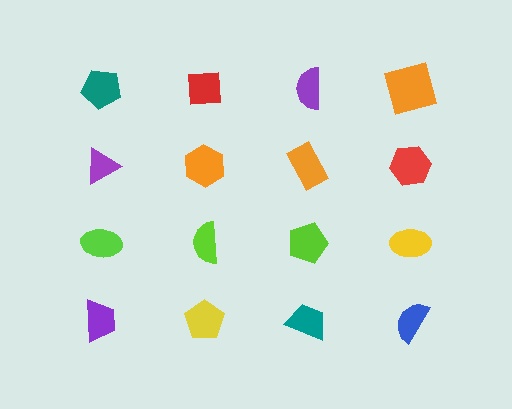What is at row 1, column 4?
An orange square.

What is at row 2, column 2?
An orange hexagon.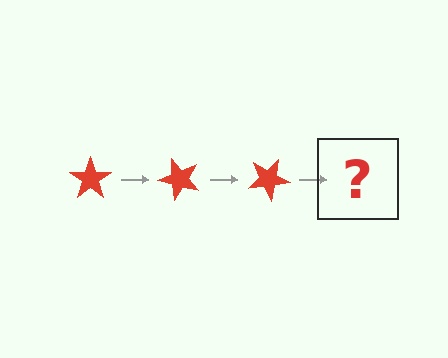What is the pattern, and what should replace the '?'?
The pattern is that the star rotates 50 degrees each step. The '?' should be a red star rotated 150 degrees.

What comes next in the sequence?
The next element should be a red star rotated 150 degrees.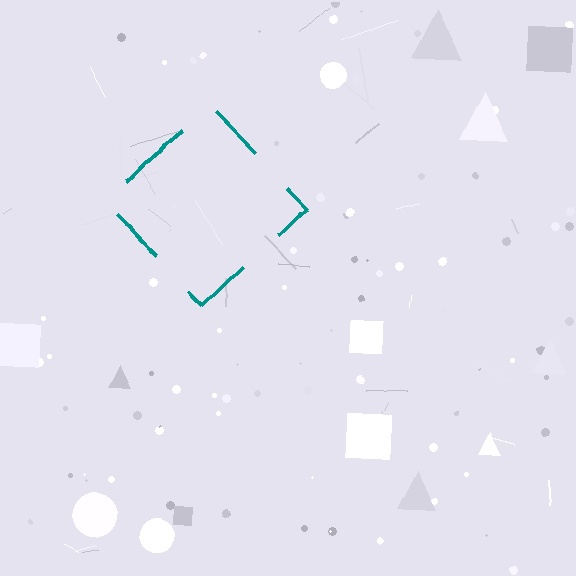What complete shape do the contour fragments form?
The contour fragments form a diamond.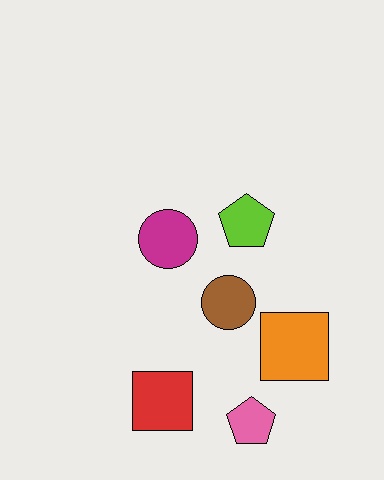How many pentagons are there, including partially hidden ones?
There are 2 pentagons.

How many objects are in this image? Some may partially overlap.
There are 6 objects.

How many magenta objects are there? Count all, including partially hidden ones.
There is 1 magenta object.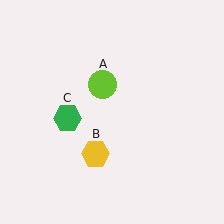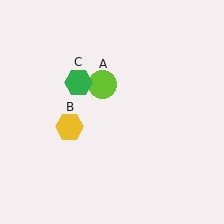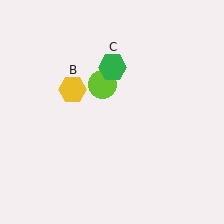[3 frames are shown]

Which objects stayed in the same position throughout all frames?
Lime circle (object A) remained stationary.